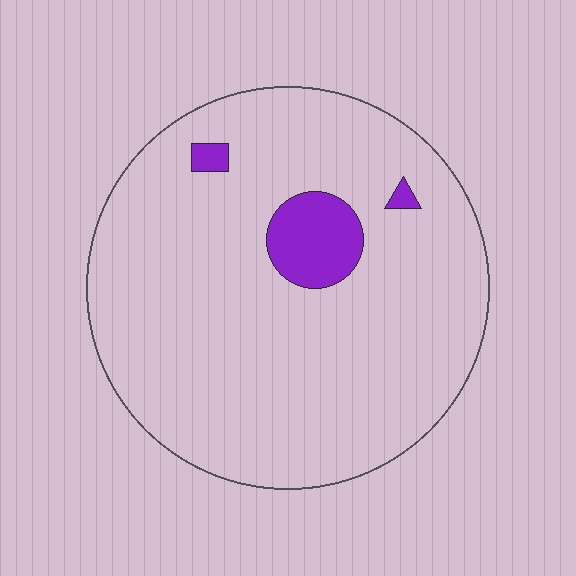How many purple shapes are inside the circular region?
3.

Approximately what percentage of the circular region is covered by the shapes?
Approximately 5%.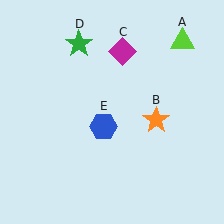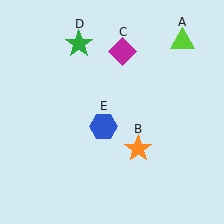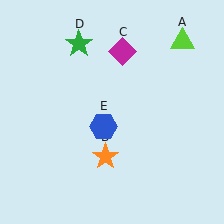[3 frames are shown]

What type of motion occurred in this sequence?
The orange star (object B) rotated clockwise around the center of the scene.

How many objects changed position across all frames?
1 object changed position: orange star (object B).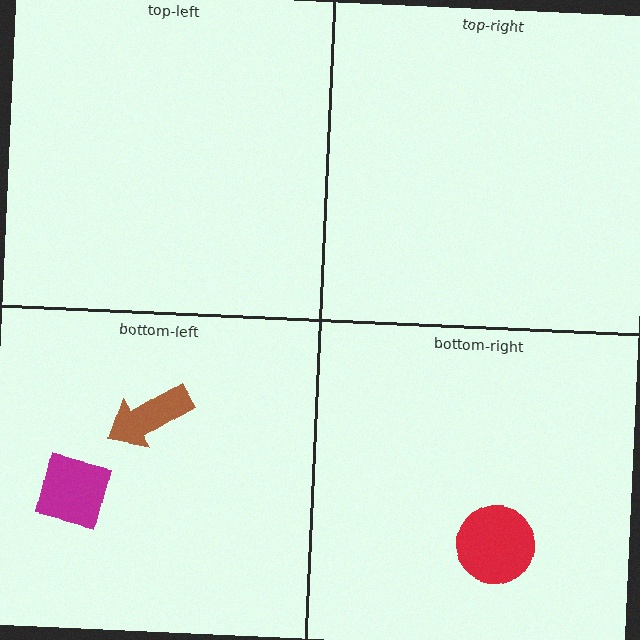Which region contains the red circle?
The bottom-right region.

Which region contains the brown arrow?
The bottom-left region.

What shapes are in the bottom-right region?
The red circle.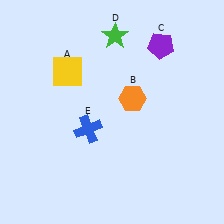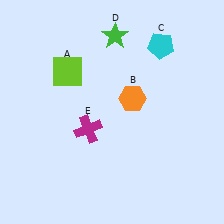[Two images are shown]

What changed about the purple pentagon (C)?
In Image 1, C is purple. In Image 2, it changed to cyan.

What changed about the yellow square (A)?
In Image 1, A is yellow. In Image 2, it changed to lime.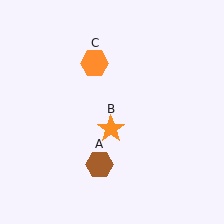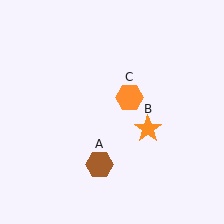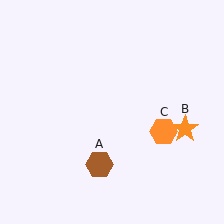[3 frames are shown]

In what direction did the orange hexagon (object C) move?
The orange hexagon (object C) moved down and to the right.